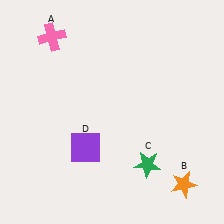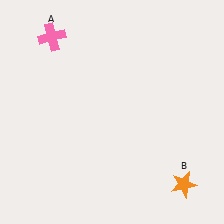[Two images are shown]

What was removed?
The green star (C), the purple square (D) were removed in Image 2.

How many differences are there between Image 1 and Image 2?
There are 2 differences between the two images.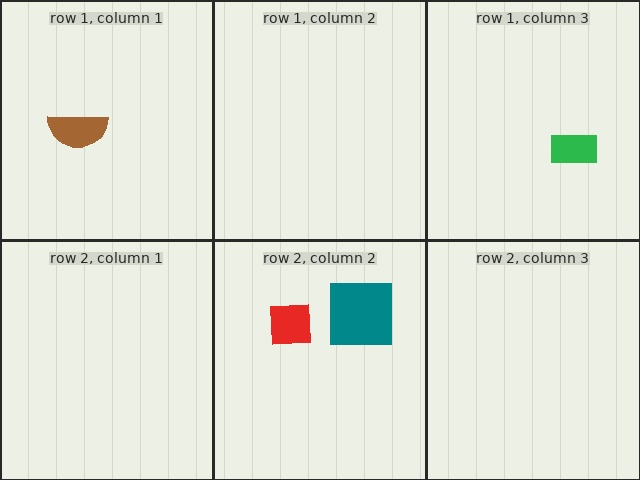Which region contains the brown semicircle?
The row 1, column 1 region.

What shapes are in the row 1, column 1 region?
The brown semicircle.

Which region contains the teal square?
The row 2, column 2 region.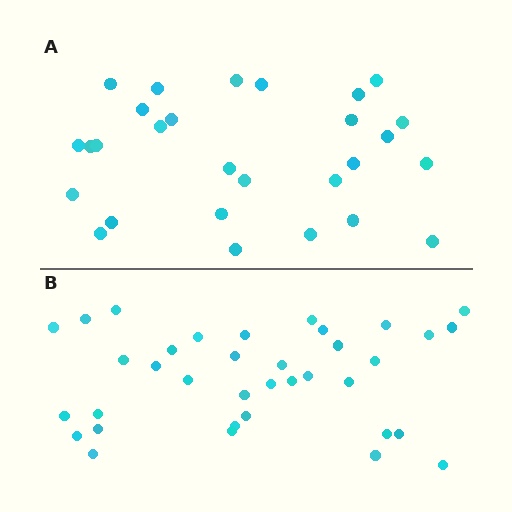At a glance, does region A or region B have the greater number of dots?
Region B (the bottom region) has more dots.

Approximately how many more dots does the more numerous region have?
Region B has roughly 8 or so more dots than region A.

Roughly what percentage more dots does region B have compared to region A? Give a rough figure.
About 30% more.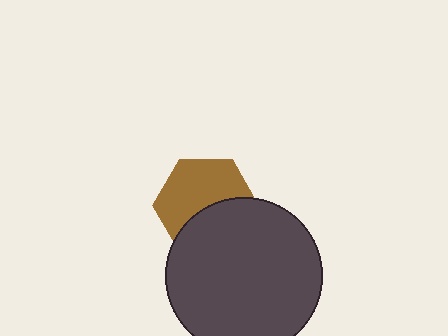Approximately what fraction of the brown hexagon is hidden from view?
Roughly 42% of the brown hexagon is hidden behind the dark gray circle.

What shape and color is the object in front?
The object in front is a dark gray circle.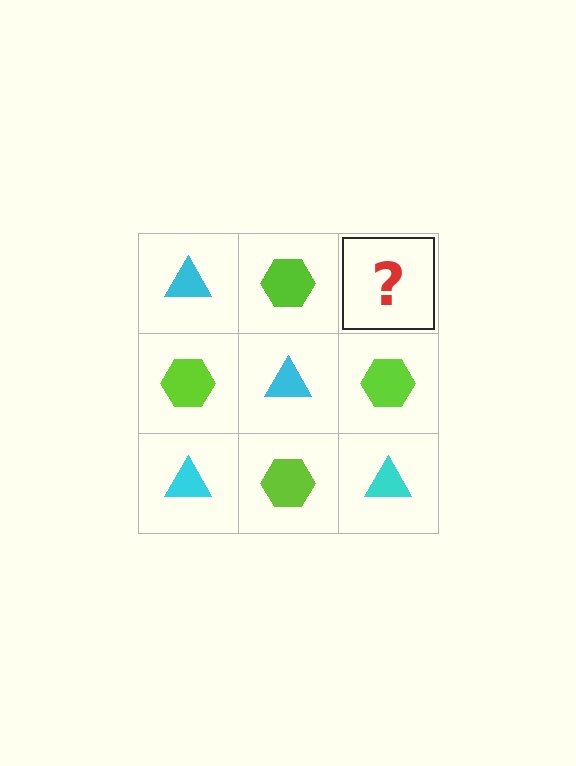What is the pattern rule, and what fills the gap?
The rule is that it alternates cyan triangle and lime hexagon in a checkerboard pattern. The gap should be filled with a cyan triangle.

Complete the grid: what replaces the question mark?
The question mark should be replaced with a cyan triangle.